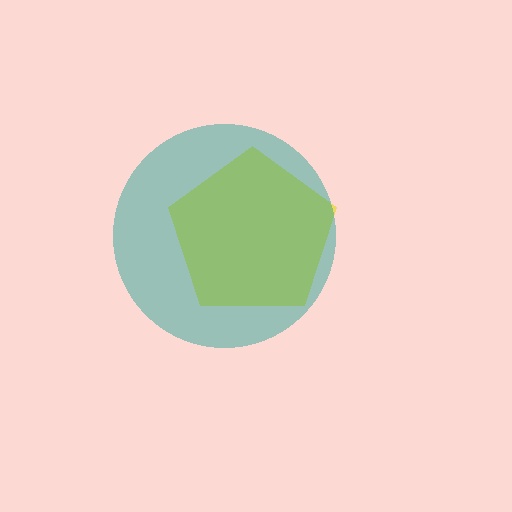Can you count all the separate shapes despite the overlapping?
Yes, there are 2 separate shapes.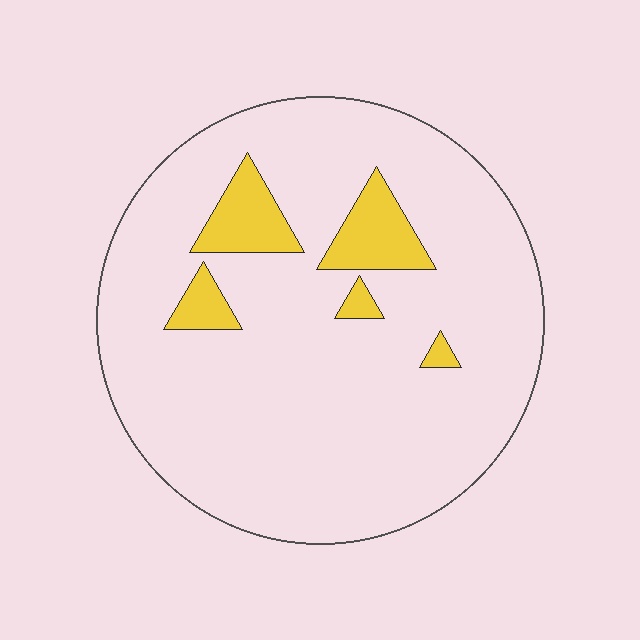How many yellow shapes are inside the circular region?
5.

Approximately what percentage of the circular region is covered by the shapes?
Approximately 10%.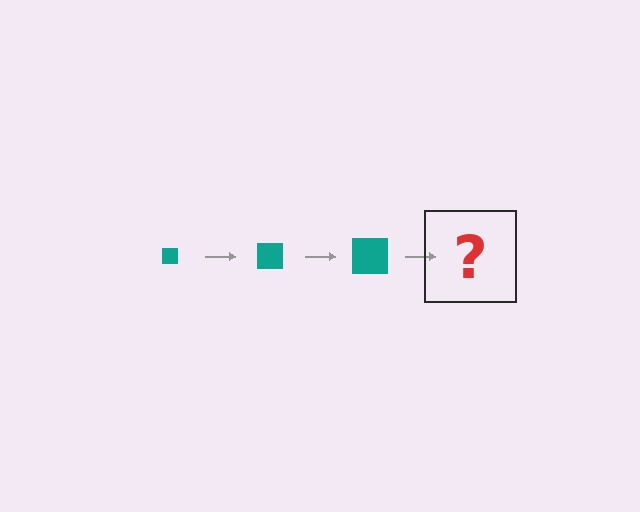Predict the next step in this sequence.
The next step is a teal square, larger than the previous one.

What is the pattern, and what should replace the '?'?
The pattern is that the square gets progressively larger each step. The '?' should be a teal square, larger than the previous one.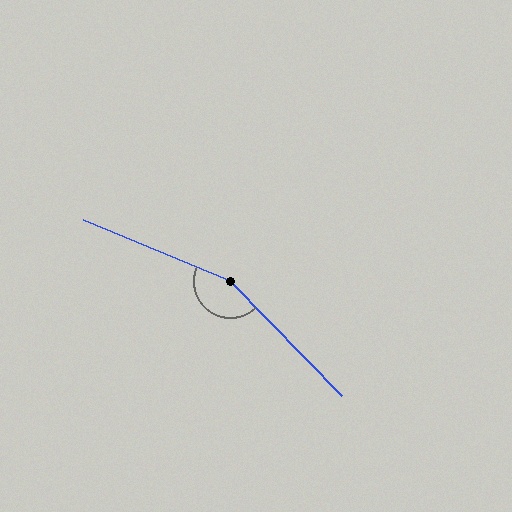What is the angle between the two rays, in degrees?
Approximately 157 degrees.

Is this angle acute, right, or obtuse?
It is obtuse.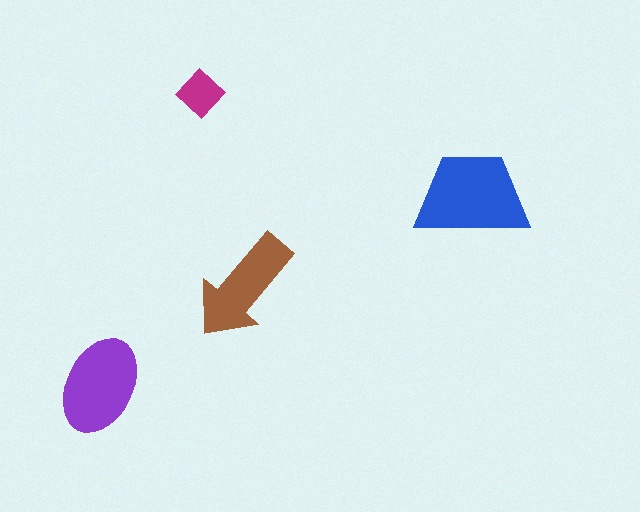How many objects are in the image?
There are 4 objects in the image.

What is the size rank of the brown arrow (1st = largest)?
3rd.